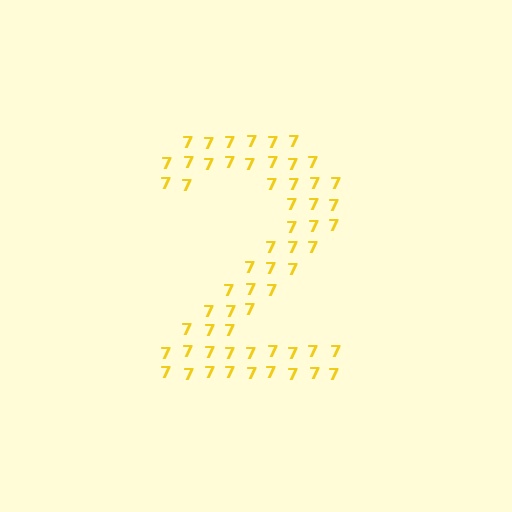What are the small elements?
The small elements are digit 7's.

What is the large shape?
The large shape is the digit 2.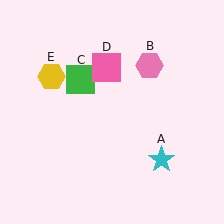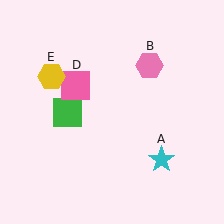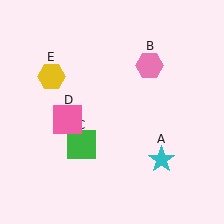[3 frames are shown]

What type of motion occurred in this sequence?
The green square (object C), pink square (object D) rotated counterclockwise around the center of the scene.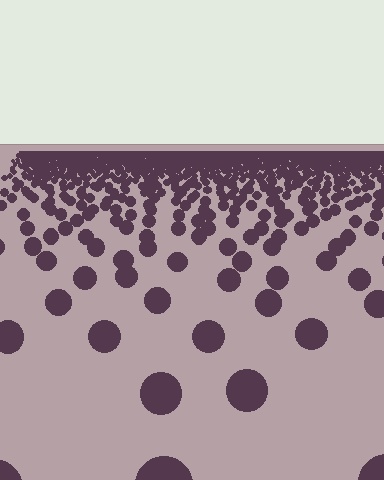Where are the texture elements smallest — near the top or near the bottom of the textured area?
Near the top.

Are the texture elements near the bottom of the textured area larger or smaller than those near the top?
Larger. Near the bottom, elements are closer to the viewer and appear at a bigger on-screen size.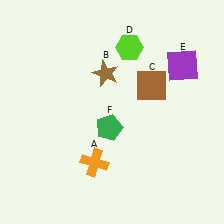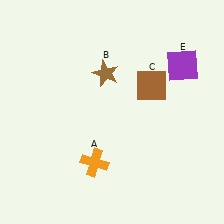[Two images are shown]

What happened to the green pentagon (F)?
The green pentagon (F) was removed in Image 2. It was in the bottom-left area of Image 1.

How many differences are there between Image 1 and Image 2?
There are 2 differences between the two images.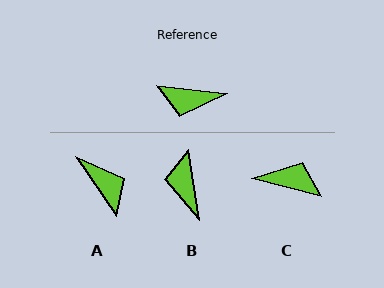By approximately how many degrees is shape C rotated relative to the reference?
Approximately 171 degrees counter-clockwise.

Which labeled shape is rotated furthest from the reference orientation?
C, about 171 degrees away.